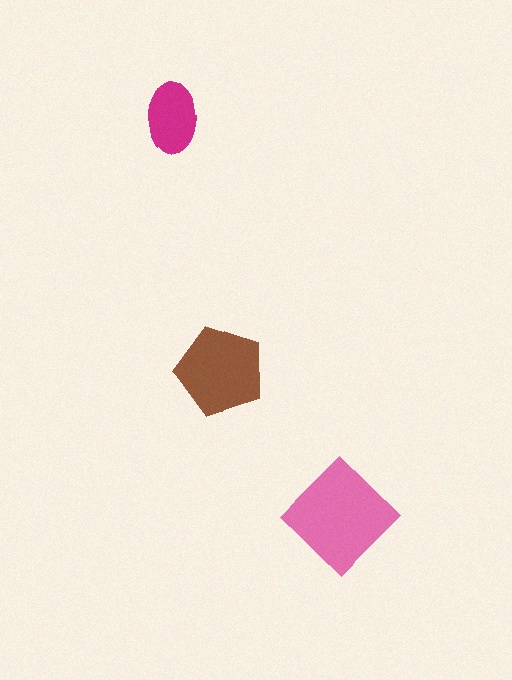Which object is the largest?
The pink diamond.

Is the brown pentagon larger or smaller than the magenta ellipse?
Larger.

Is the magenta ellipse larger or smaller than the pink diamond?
Smaller.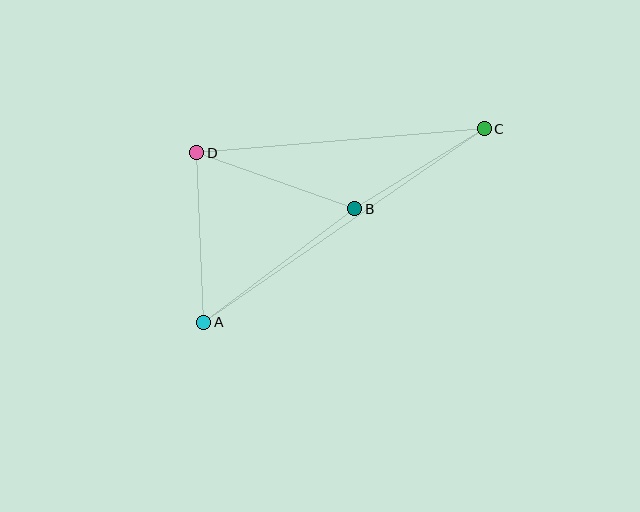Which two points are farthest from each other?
Points A and C are farthest from each other.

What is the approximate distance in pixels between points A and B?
The distance between A and B is approximately 189 pixels.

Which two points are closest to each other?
Points B and C are closest to each other.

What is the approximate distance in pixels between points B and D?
The distance between B and D is approximately 168 pixels.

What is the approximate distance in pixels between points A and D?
The distance between A and D is approximately 169 pixels.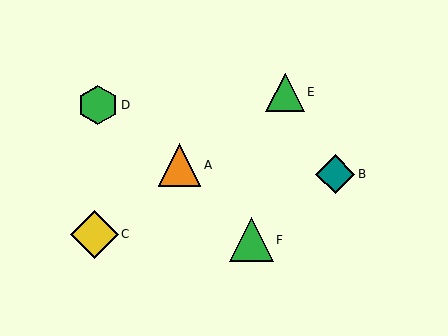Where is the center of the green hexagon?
The center of the green hexagon is at (98, 105).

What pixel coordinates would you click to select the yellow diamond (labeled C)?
Click at (94, 234) to select the yellow diamond C.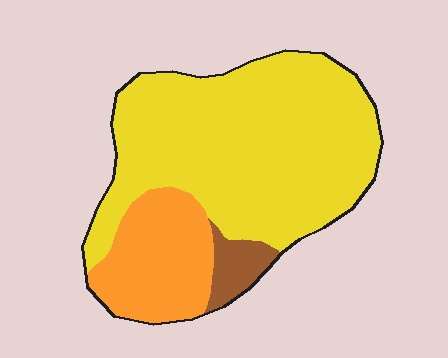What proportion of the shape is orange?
Orange takes up about one quarter (1/4) of the shape.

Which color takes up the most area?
Yellow, at roughly 70%.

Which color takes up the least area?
Brown, at roughly 5%.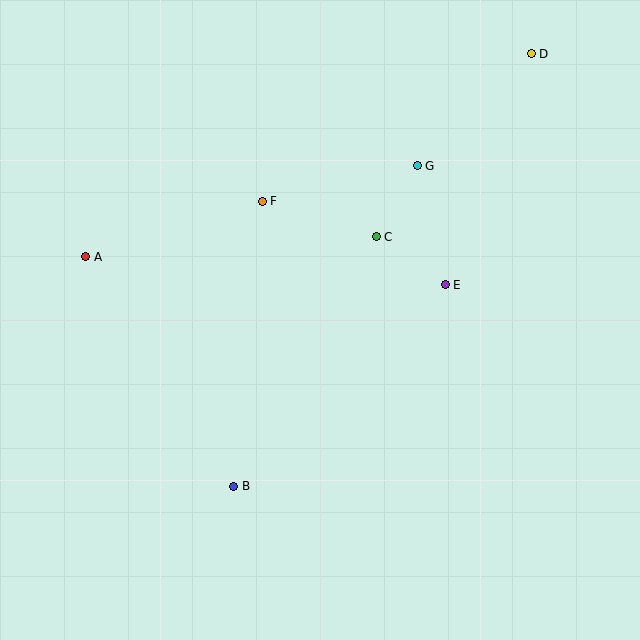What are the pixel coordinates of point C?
Point C is at (376, 237).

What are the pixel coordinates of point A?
Point A is at (86, 257).